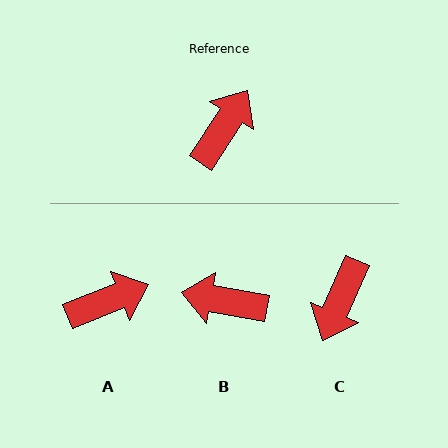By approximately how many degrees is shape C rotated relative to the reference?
Approximately 170 degrees clockwise.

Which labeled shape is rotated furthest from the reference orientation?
C, about 170 degrees away.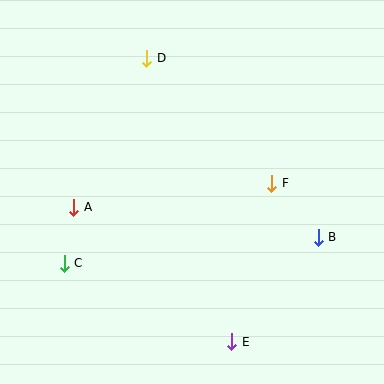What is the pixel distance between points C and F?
The distance between C and F is 222 pixels.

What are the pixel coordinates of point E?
Point E is at (232, 342).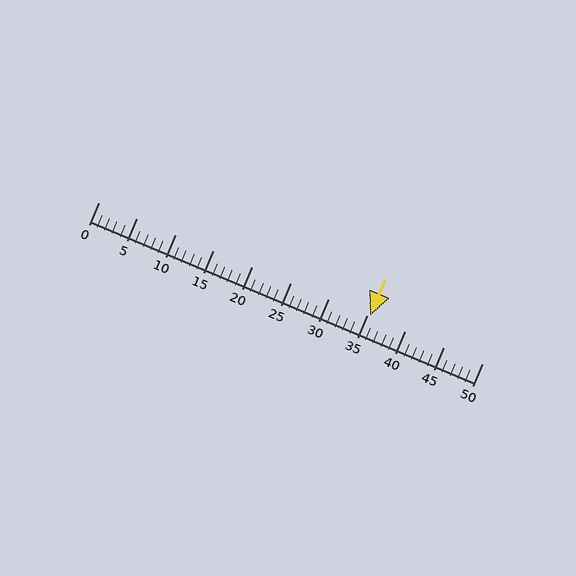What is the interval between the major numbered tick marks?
The major tick marks are spaced 5 units apart.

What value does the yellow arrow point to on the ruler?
The yellow arrow points to approximately 35.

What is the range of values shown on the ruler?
The ruler shows values from 0 to 50.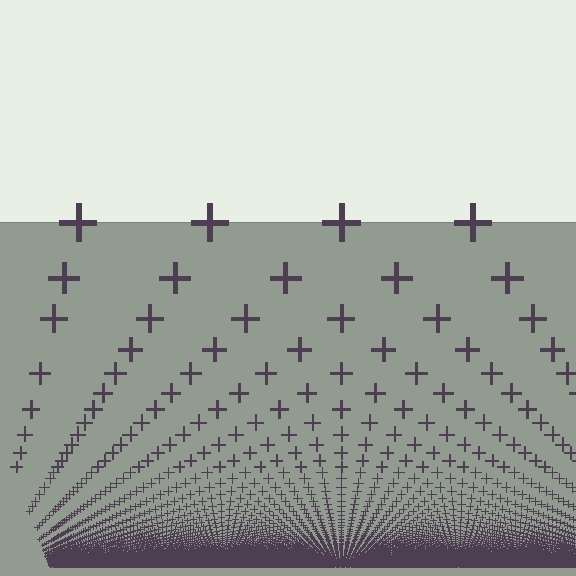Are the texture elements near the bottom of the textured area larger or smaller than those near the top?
Smaller. The gradient is inverted — elements near the bottom are smaller and denser.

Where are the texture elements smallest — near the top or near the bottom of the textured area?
Near the bottom.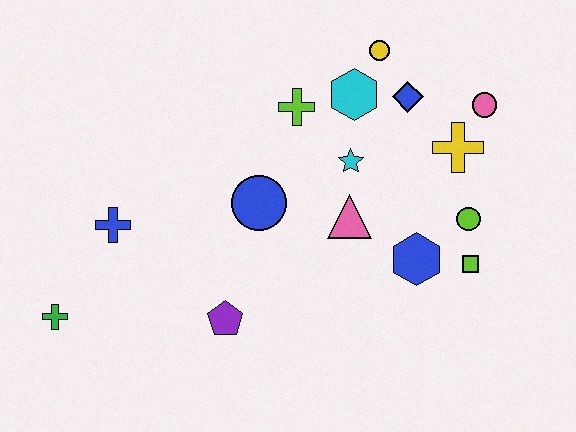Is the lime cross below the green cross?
No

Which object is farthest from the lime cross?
The green cross is farthest from the lime cross.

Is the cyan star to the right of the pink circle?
No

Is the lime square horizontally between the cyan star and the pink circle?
Yes